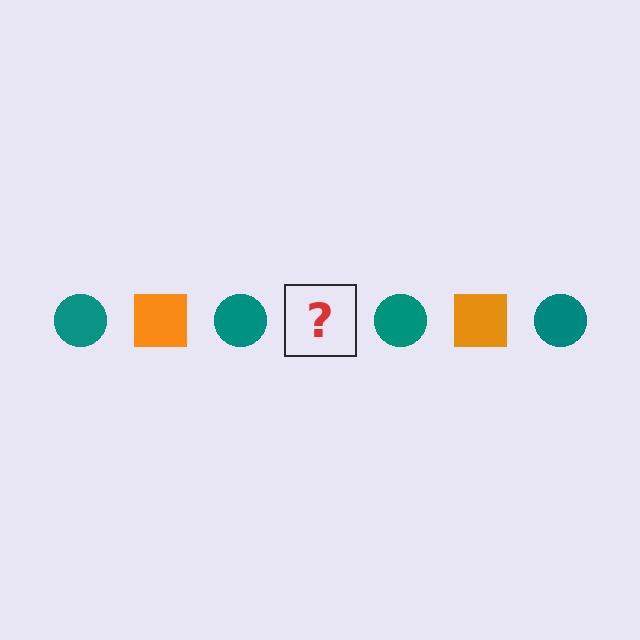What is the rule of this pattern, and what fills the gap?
The rule is that the pattern alternates between teal circle and orange square. The gap should be filled with an orange square.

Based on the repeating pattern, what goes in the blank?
The blank should be an orange square.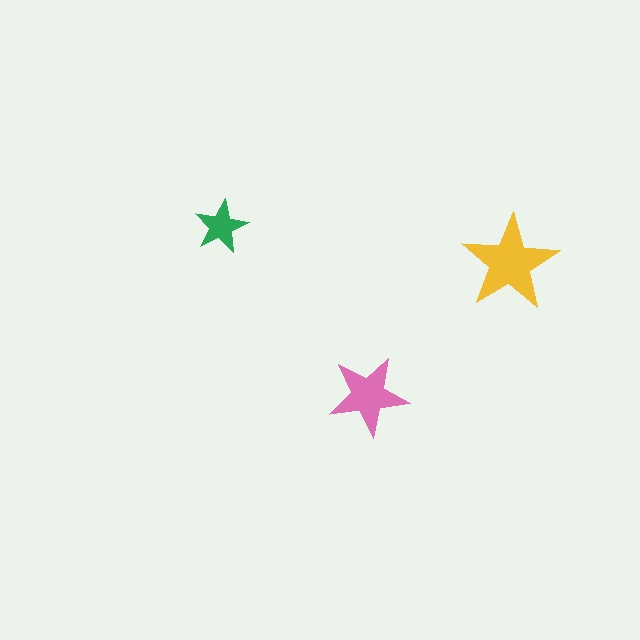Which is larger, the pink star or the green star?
The pink one.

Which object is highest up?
The green star is topmost.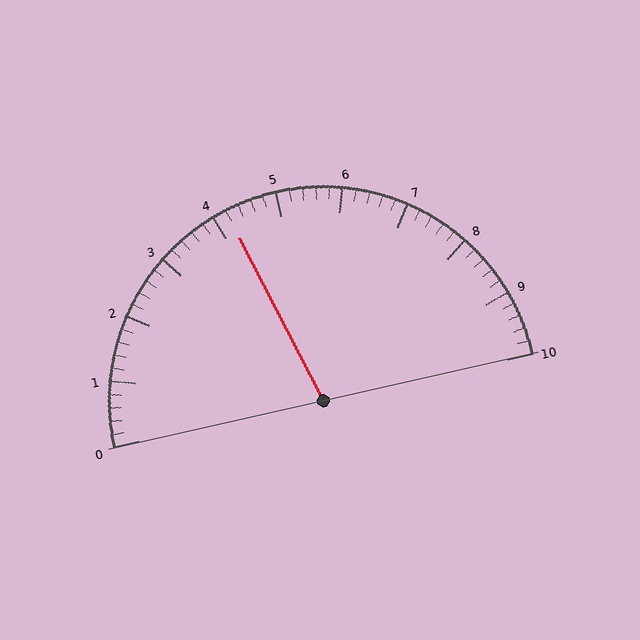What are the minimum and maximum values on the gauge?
The gauge ranges from 0 to 10.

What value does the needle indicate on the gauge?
The needle indicates approximately 4.2.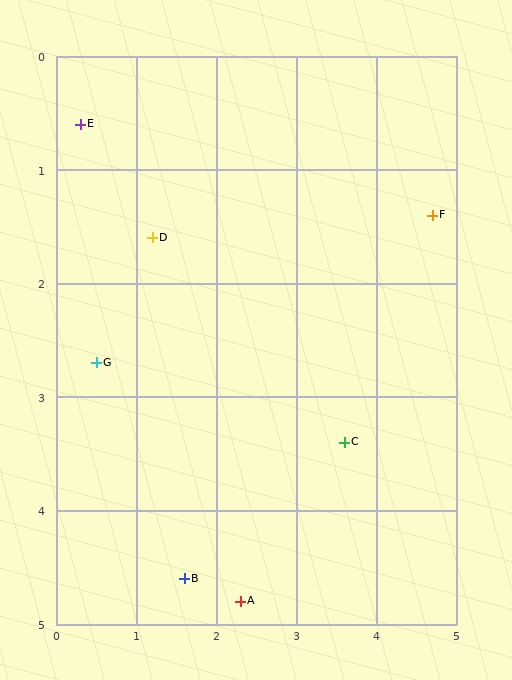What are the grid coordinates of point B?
Point B is at approximately (1.6, 4.6).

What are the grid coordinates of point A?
Point A is at approximately (2.3, 4.8).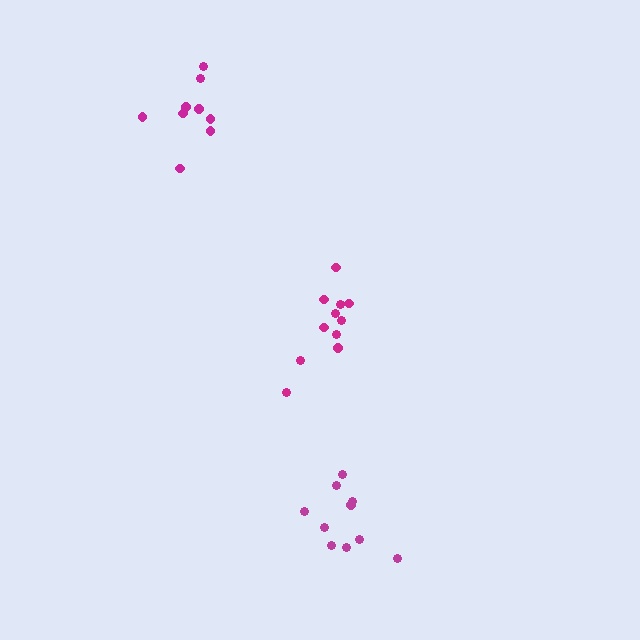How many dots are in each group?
Group 1: 10 dots, Group 2: 9 dots, Group 3: 11 dots (30 total).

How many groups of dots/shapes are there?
There are 3 groups.